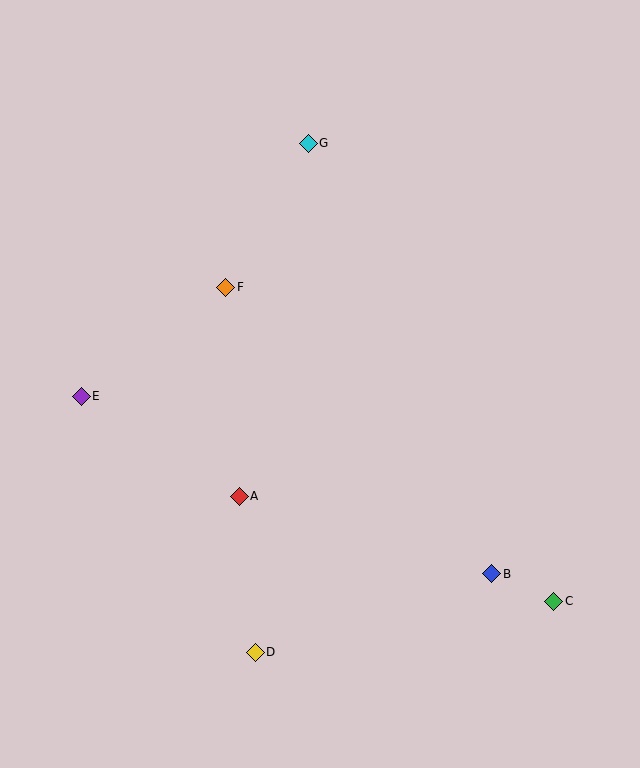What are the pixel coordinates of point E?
Point E is at (81, 396).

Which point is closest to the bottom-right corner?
Point C is closest to the bottom-right corner.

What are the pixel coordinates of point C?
Point C is at (554, 601).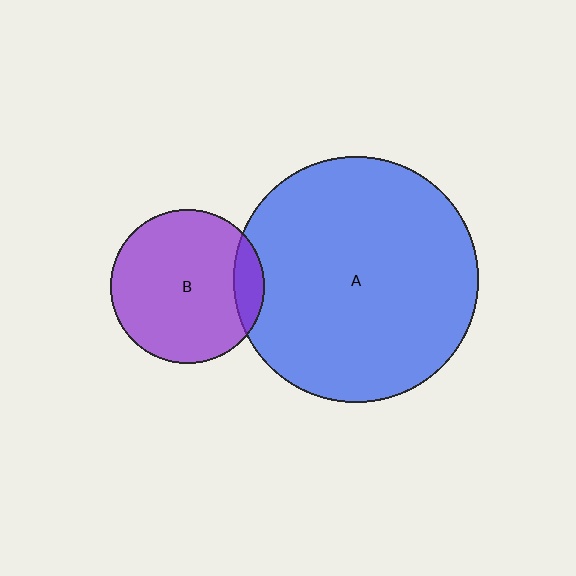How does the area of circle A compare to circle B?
Approximately 2.5 times.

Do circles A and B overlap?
Yes.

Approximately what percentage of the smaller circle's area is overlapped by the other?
Approximately 10%.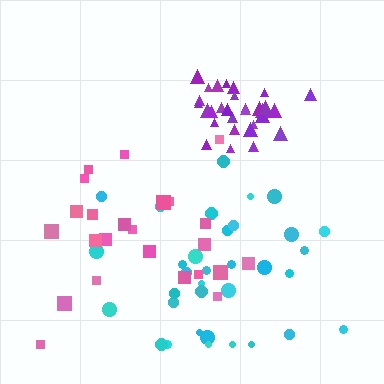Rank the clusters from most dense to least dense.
purple, pink, cyan.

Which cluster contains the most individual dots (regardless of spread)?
Cyan (34).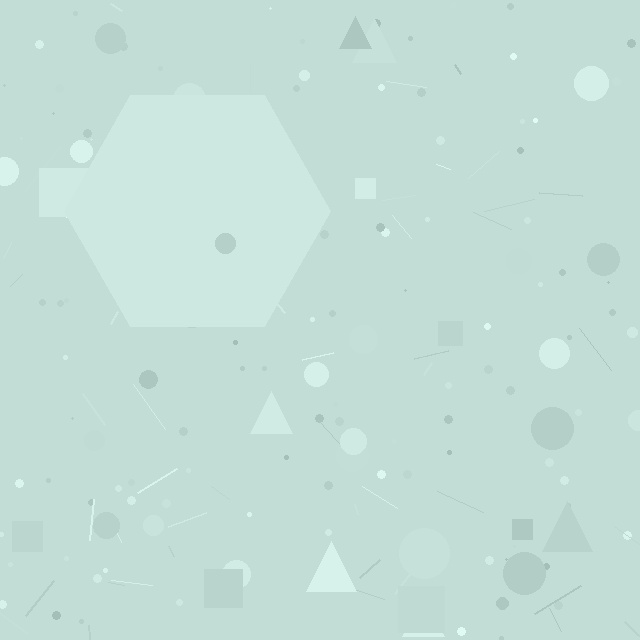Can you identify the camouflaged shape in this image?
The camouflaged shape is a hexagon.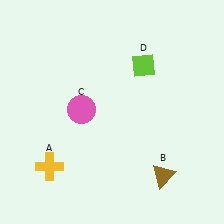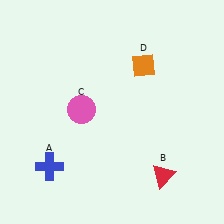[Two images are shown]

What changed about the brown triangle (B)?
In Image 1, B is brown. In Image 2, it changed to red.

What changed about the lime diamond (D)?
In Image 1, D is lime. In Image 2, it changed to orange.